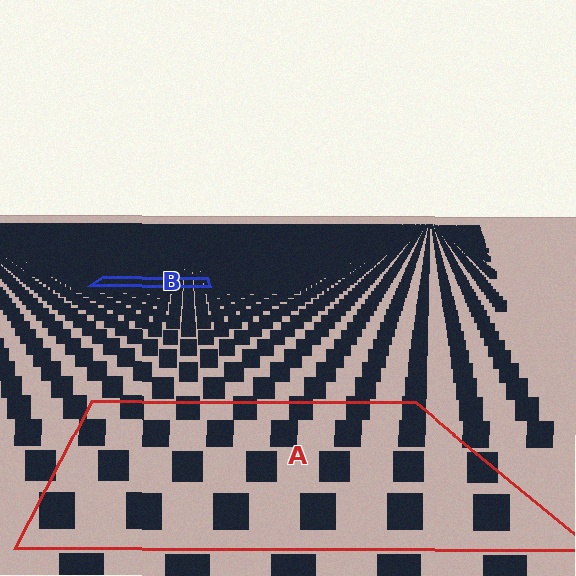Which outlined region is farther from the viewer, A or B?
Region B is farther from the viewer — the texture elements inside it appear smaller and more densely packed.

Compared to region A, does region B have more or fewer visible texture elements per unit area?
Region B has more texture elements per unit area — they are packed more densely because it is farther away.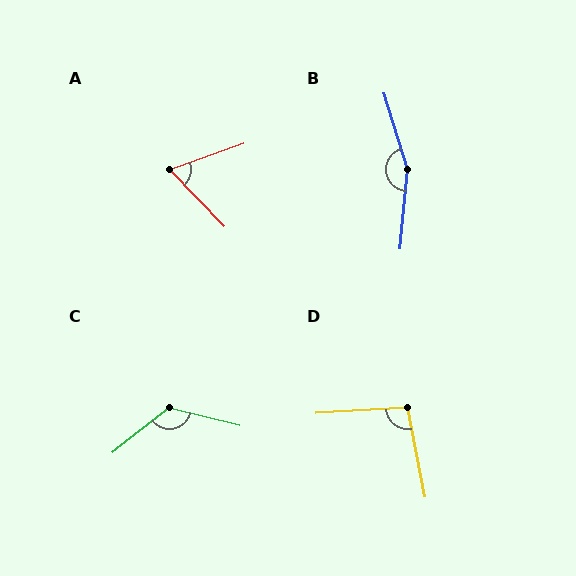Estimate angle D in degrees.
Approximately 98 degrees.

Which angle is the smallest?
A, at approximately 66 degrees.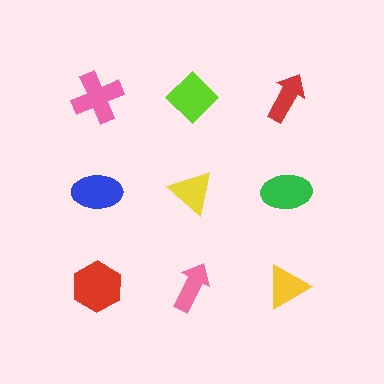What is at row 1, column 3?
A red arrow.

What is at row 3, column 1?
A red hexagon.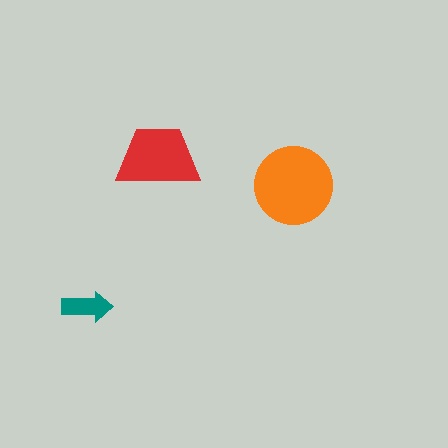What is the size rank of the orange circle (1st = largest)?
1st.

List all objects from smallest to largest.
The teal arrow, the red trapezoid, the orange circle.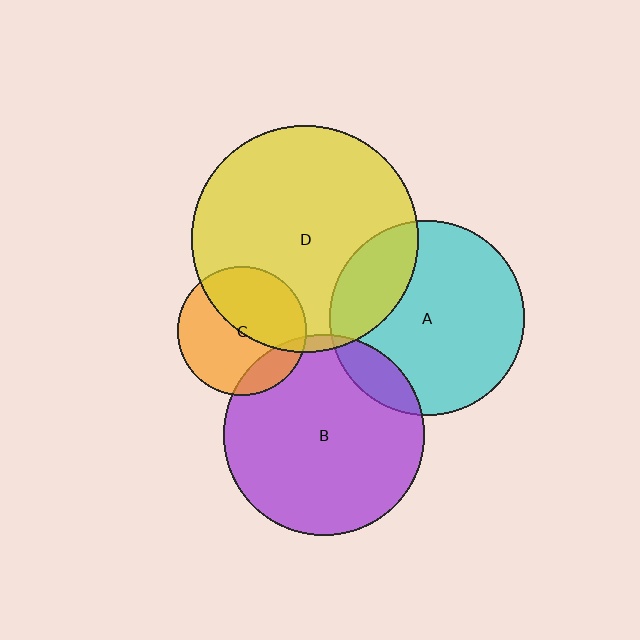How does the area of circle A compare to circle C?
Approximately 2.3 times.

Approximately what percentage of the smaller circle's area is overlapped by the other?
Approximately 10%.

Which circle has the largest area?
Circle D (yellow).